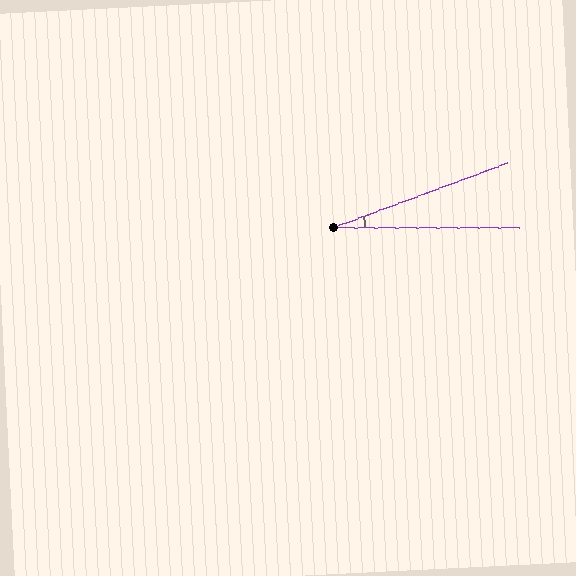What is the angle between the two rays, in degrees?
Approximately 20 degrees.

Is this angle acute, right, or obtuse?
It is acute.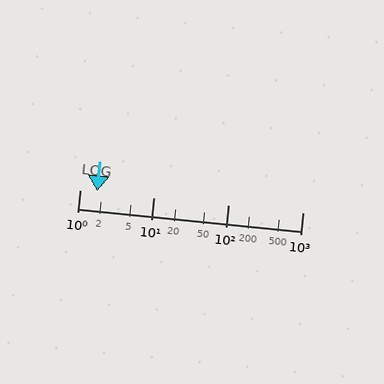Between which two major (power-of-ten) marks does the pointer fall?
The pointer is between 1 and 10.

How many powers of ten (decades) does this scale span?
The scale spans 3 decades, from 1 to 1000.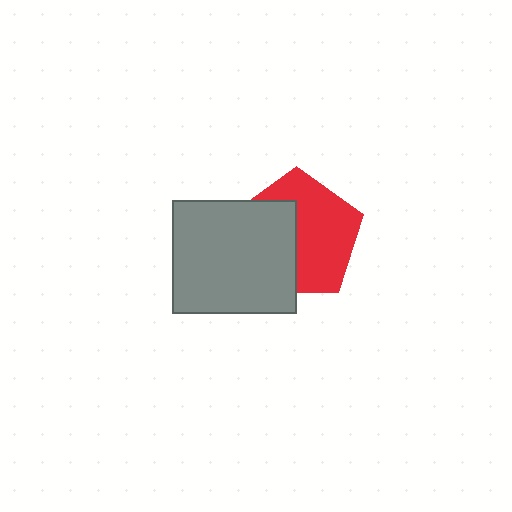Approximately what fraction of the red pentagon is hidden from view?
Roughly 44% of the red pentagon is hidden behind the gray rectangle.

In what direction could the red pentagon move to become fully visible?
The red pentagon could move right. That would shift it out from behind the gray rectangle entirely.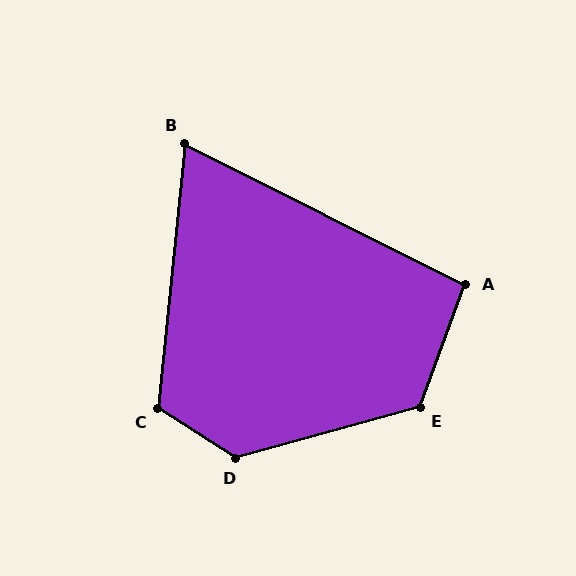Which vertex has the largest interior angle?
D, at approximately 132 degrees.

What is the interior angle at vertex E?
Approximately 126 degrees (obtuse).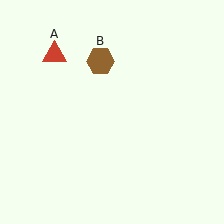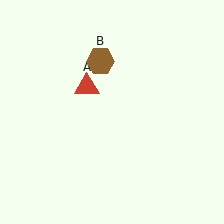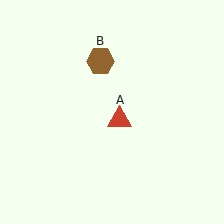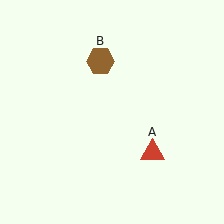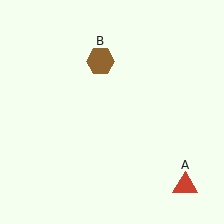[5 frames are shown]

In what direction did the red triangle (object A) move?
The red triangle (object A) moved down and to the right.